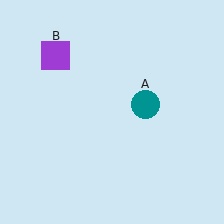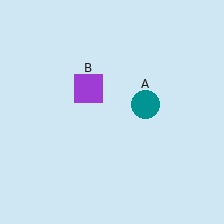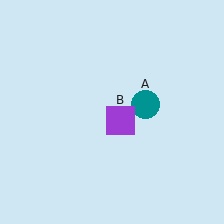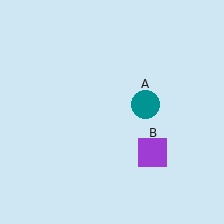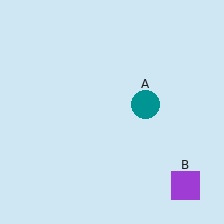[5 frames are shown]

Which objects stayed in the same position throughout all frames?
Teal circle (object A) remained stationary.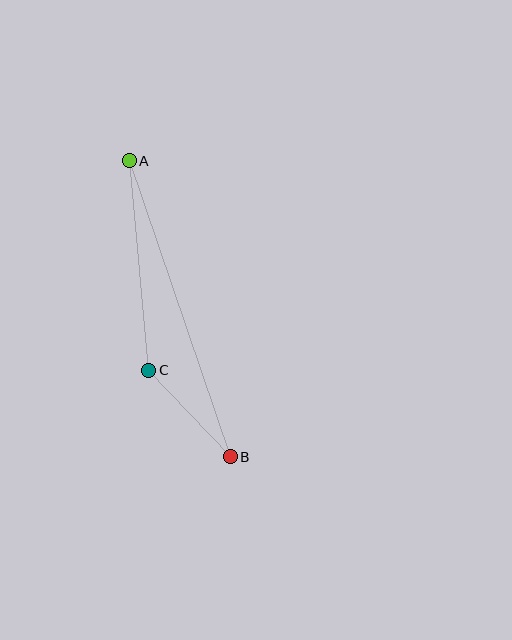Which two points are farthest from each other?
Points A and B are farthest from each other.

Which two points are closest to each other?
Points B and C are closest to each other.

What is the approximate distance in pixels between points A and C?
The distance between A and C is approximately 210 pixels.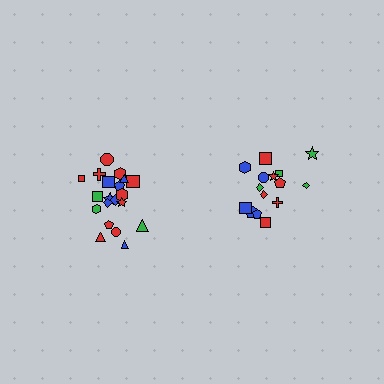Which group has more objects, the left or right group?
The left group.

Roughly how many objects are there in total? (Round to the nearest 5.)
Roughly 35 objects in total.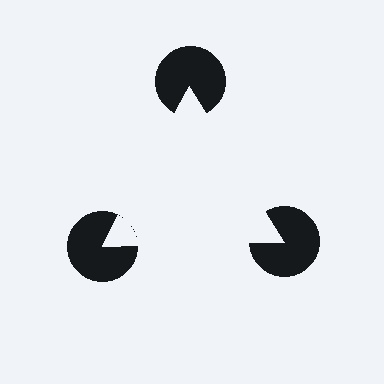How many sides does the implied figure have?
3 sides.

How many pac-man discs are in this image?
There are 3 — one at each vertex of the illusory triangle.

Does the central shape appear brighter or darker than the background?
It typically appears slightly brighter than the background, even though no actual brightness change is drawn.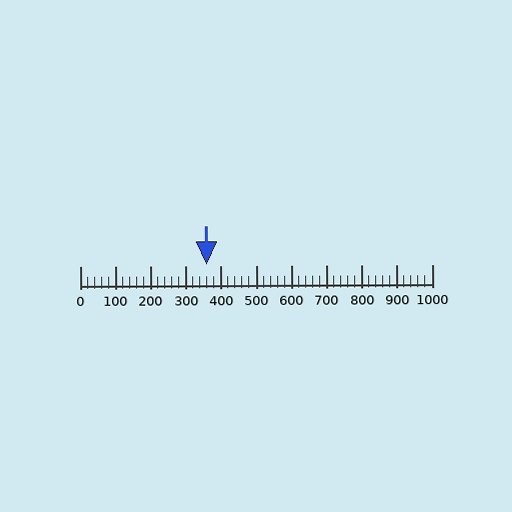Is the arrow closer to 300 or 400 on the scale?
The arrow is closer to 400.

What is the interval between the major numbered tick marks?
The major tick marks are spaced 100 units apart.